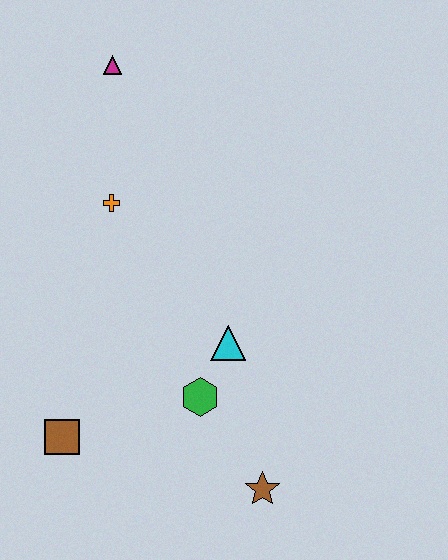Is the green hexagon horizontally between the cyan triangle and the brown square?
Yes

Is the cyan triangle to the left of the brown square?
No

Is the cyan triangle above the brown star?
Yes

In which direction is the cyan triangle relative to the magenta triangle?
The cyan triangle is below the magenta triangle.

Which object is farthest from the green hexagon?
The magenta triangle is farthest from the green hexagon.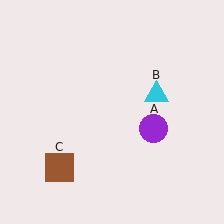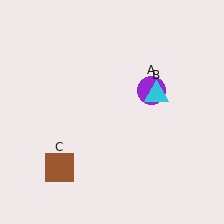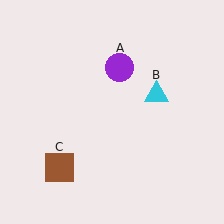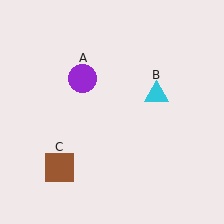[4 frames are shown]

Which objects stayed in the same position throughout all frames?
Cyan triangle (object B) and brown square (object C) remained stationary.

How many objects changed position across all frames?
1 object changed position: purple circle (object A).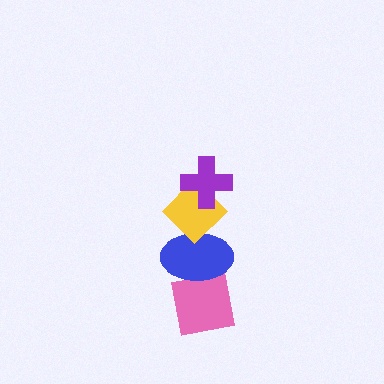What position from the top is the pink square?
The pink square is 4th from the top.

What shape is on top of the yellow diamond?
The purple cross is on top of the yellow diamond.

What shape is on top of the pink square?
The blue ellipse is on top of the pink square.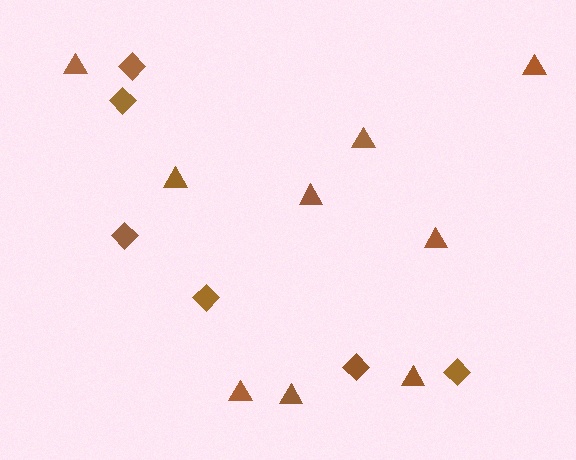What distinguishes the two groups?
There are 2 groups: one group of triangles (9) and one group of diamonds (6).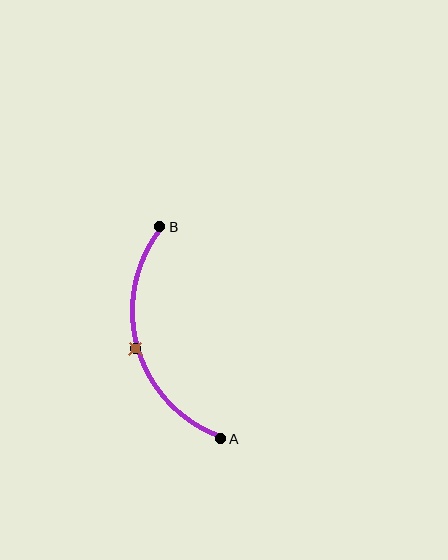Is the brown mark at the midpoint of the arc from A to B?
Yes. The brown mark lies on the arc at equal arc-length from both A and B — it is the arc midpoint.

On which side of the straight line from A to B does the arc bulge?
The arc bulges to the left of the straight line connecting A and B.